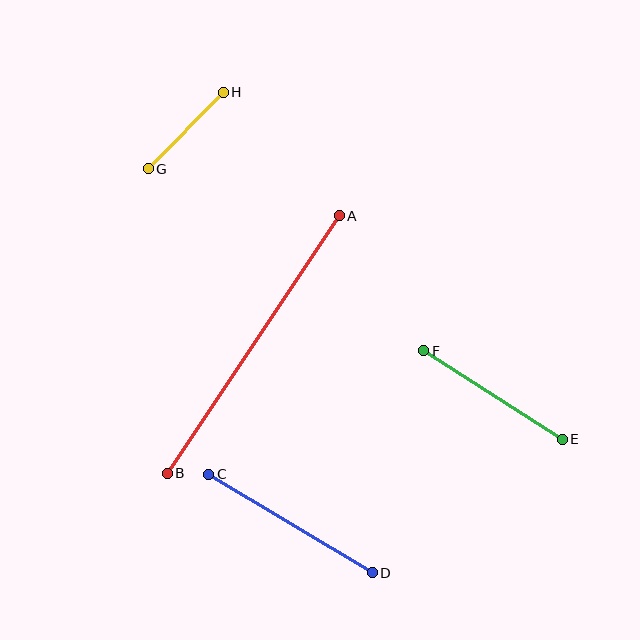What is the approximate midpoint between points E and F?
The midpoint is at approximately (493, 395) pixels.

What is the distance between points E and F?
The distance is approximately 164 pixels.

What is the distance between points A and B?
The distance is approximately 310 pixels.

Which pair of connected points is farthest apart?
Points A and B are farthest apart.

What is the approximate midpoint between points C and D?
The midpoint is at approximately (290, 523) pixels.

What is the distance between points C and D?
The distance is approximately 191 pixels.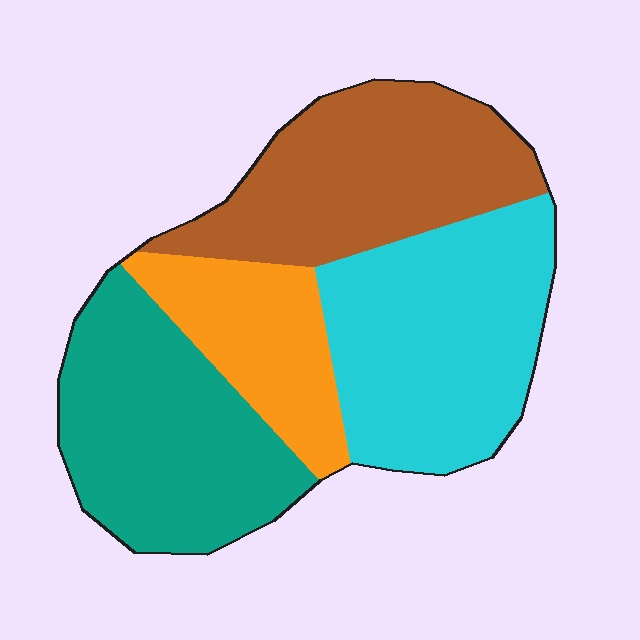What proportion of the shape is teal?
Teal takes up about one quarter (1/4) of the shape.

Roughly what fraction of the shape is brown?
Brown covers roughly 25% of the shape.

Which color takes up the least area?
Orange, at roughly 15%.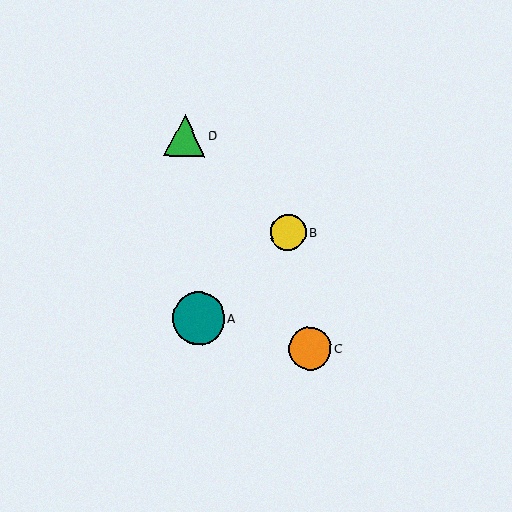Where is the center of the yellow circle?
The center of the yellow circle is at (288, 232).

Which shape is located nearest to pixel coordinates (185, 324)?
The teal circle (labeled A) at (198, 318) is nearest to that location.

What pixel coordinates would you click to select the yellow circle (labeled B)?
Click at (288, 232) to select the yellow circle B.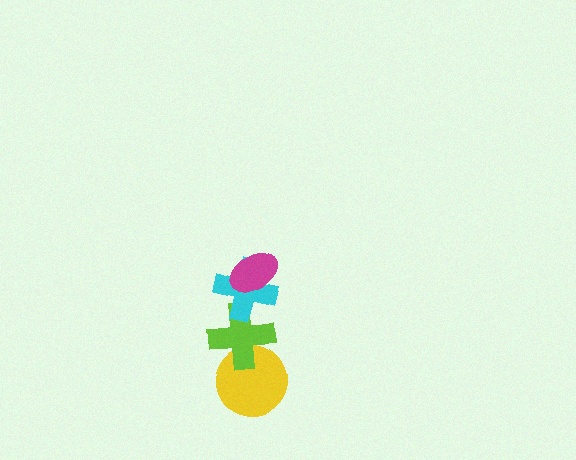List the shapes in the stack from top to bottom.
From top to bottom: the magenta ellipse, the cyan cross, the lime cross, the yellow circle.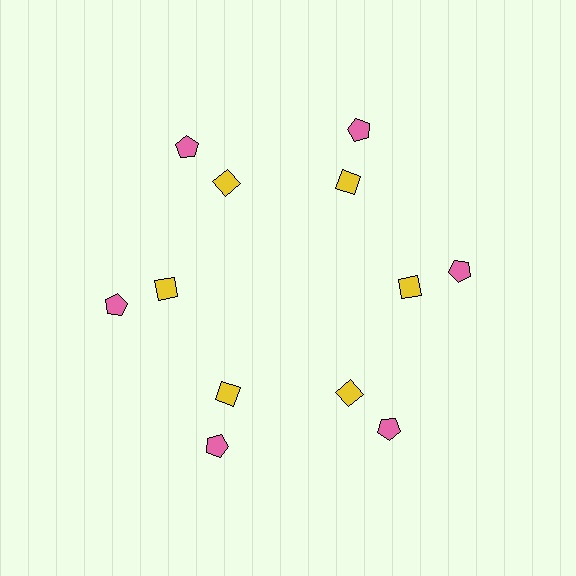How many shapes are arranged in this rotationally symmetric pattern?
There are 12 shapes, arranged in 6 groups of 2.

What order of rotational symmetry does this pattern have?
This pattern has 6-fold rotational symmetry.